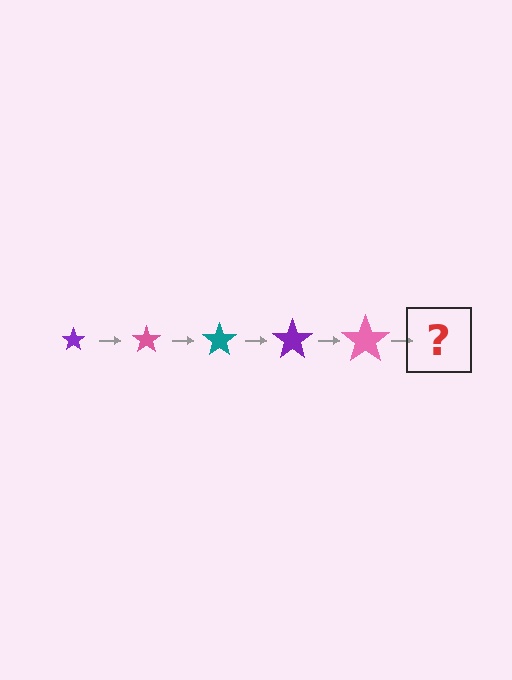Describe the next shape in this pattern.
It should be a teal star, larger than the previous one.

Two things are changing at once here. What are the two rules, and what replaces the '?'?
The two rules are that the star grows larger each step and the color cycles through purple, pink, and teal. The '?' should be a teal star, larger than the previous one.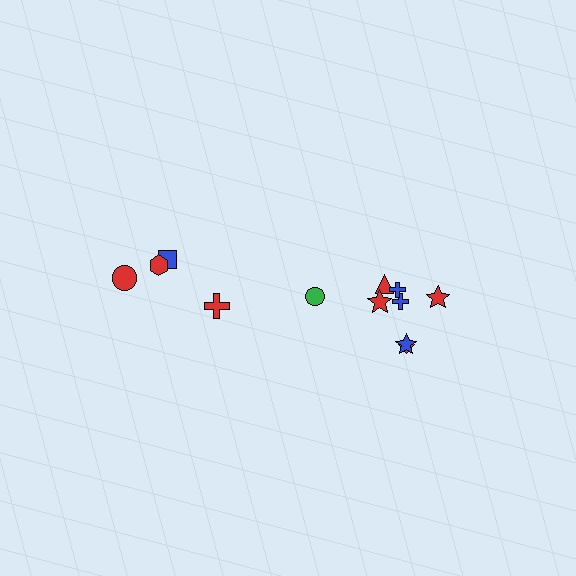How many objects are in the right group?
There are 8 objects.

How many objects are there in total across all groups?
There are 12 objects.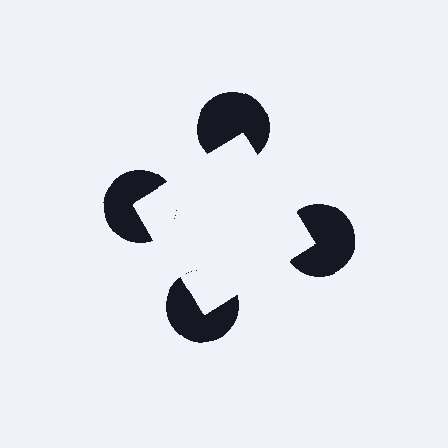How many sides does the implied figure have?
4 sides.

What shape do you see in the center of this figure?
An illusory square — its edges are inferred from the aligned wedge cuts in the pac-man discs, not physically drawn.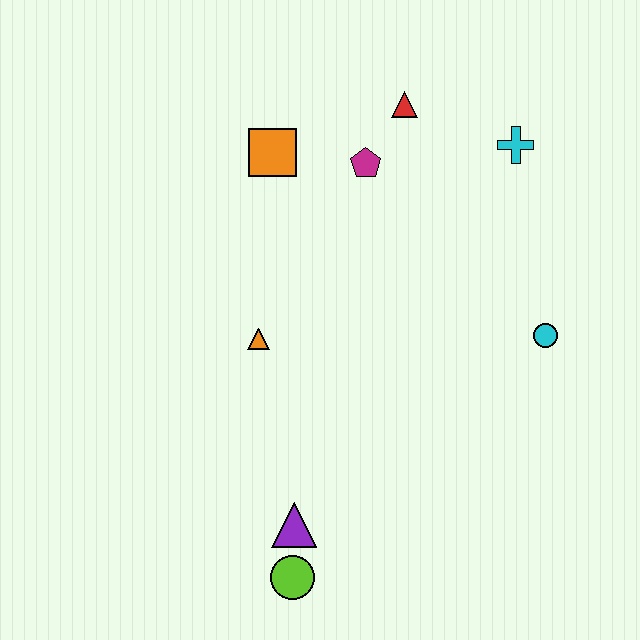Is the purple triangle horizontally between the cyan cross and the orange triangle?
Yes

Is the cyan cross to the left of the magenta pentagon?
No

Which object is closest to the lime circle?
The purple triangle is closest to the lime circle.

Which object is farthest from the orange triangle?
The cyan cross is farthest from the orange triangle.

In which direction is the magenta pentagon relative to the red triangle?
The magenta pentagon is below the red triangle.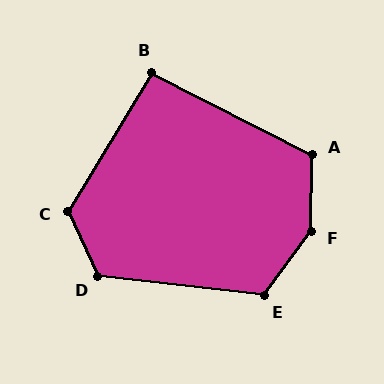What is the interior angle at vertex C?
Approximately 124 degrees (obtuse).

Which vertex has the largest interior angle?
F, at approximately 144 degrees.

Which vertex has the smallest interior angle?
B, at approximately 94 degrees.